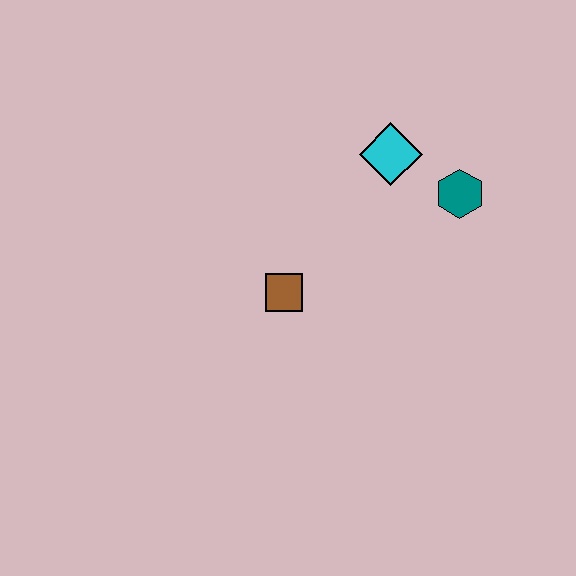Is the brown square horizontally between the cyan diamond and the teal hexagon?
No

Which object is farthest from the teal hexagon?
The brown square is farthest from the teal hexagon.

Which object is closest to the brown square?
The cyan diamond is closest to the brown square.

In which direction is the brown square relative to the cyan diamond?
The brown square is below the cyan diamond.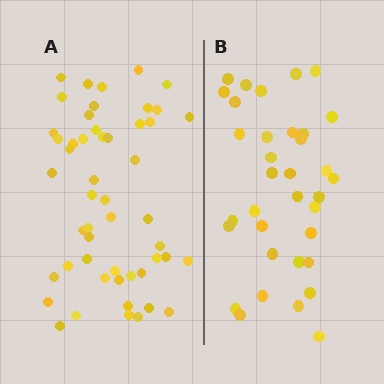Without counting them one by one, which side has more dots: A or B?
Region A (the left region) has more dots.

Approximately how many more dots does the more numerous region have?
Region A has approximately 15 more dots than region B.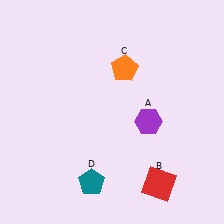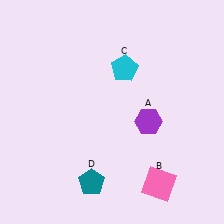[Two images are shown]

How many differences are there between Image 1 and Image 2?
There are 2 differences between the two images.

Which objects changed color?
B changed from red to pink. C changed from orange to cyan.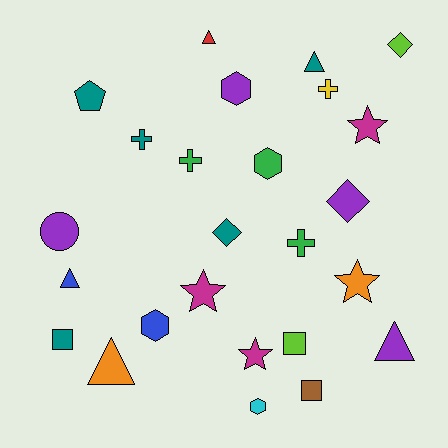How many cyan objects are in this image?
There is 1 cyan object.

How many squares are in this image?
There are 3 squares.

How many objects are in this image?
There are 25 objects.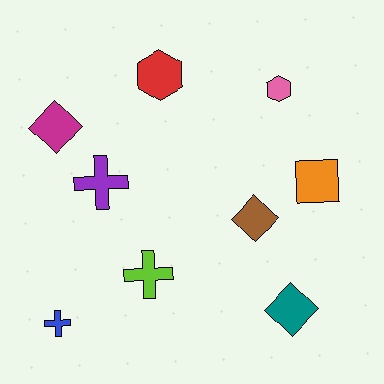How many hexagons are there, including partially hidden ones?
There are 2 hexagons.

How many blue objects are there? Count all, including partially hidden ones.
There is 1 blue object.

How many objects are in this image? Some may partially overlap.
There are 9 objects.